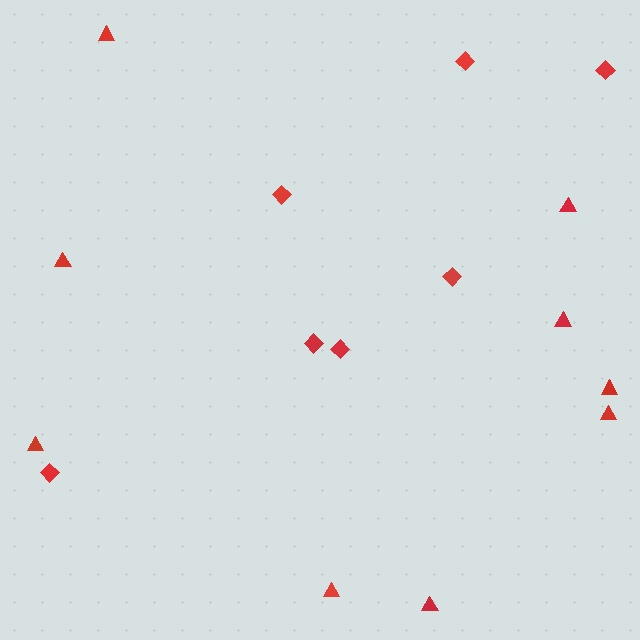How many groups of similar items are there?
There are 2 groups: one group of triangles (9) and one group of diamonds (7).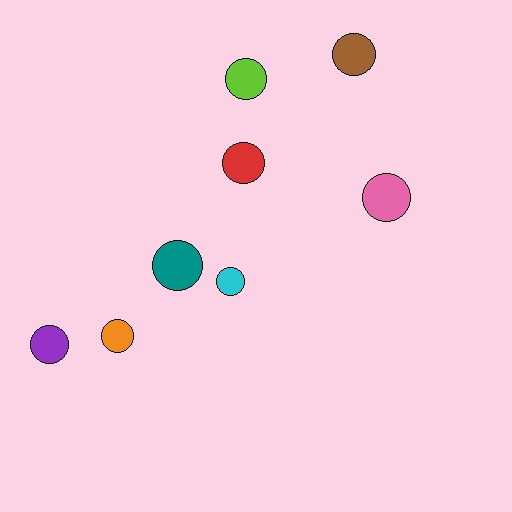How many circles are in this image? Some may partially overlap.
There are 8 circles.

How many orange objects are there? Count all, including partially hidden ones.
There is 1 orange object.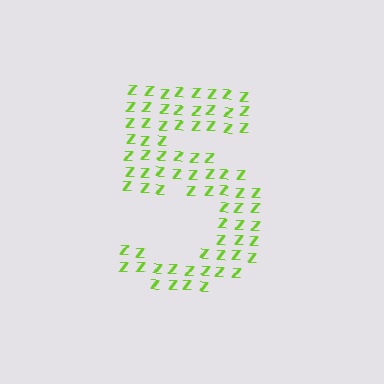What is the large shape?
The large shape is the digit 5.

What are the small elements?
The small elements are letter Z's.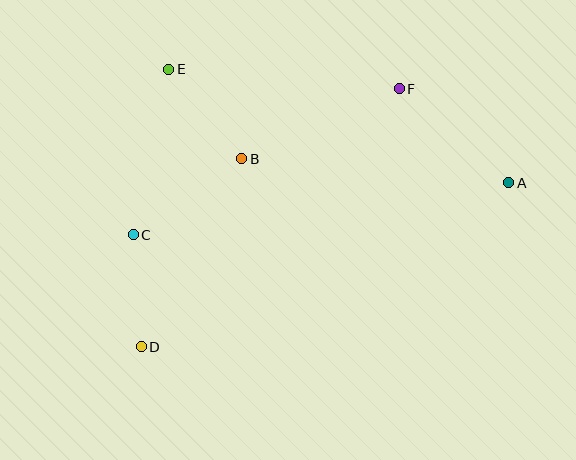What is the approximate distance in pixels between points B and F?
The distance between B and F is approximately 172 pixels.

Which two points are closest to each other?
Points C and D are closest to each other.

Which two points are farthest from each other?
Points A and D are farthest from each other.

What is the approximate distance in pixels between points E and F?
The distance between E and F is approximately 231 pixels.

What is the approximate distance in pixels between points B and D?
The distance between B and D is approximately 213 pixels.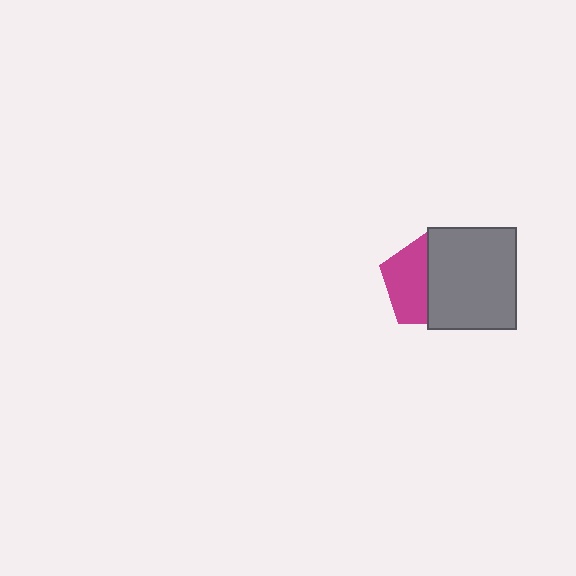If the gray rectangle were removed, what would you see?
You would see the complete magenta pentagon.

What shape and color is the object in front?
The object in front is a gray rectangle.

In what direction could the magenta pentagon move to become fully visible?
The magenta pentagon could move left. That would shift it out from behind the gray rectangle entirely.